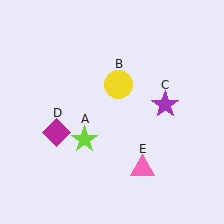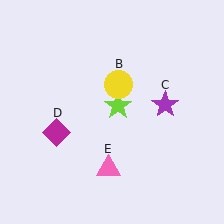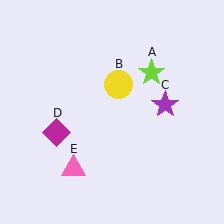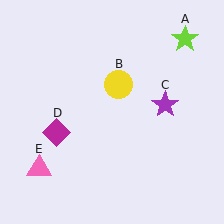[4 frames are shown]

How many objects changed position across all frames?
2 objects changed position: lime star (object A), pink triangle (object E).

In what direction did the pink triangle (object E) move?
The pink triangle (object E) moved left.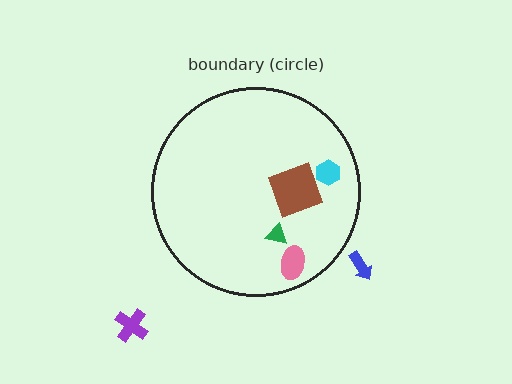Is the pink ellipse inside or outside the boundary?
Inside.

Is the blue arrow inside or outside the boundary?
Outside.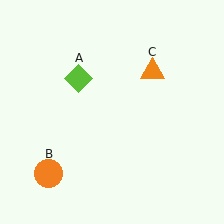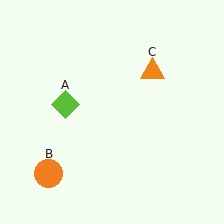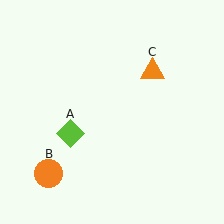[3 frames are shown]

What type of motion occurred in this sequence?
The lime diamond (object A) rotated counterclockwise around the center of the scene.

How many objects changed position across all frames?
1 object changed position: lime diamond (object A).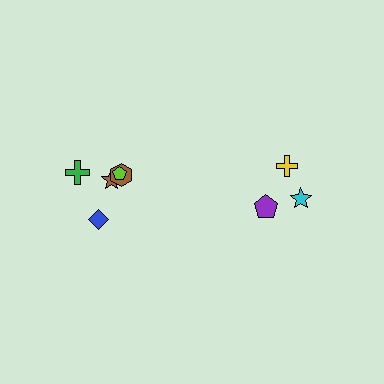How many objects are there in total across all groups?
There are 8 objects.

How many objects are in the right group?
There are 3 objects.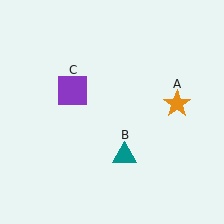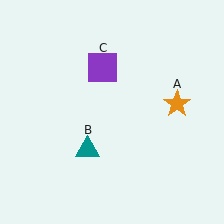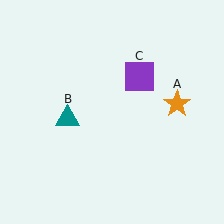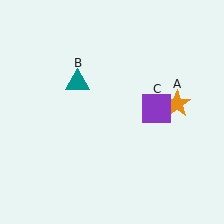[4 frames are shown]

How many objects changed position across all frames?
2 objects changed position: teal triangle (object B), purple square (object C).